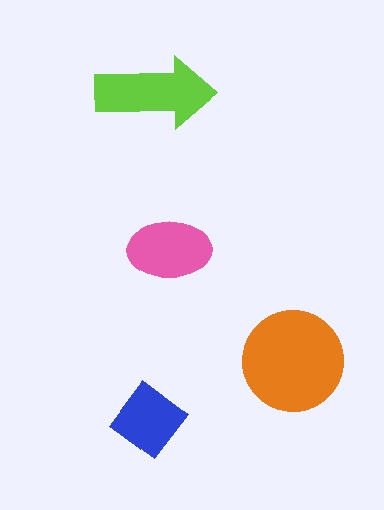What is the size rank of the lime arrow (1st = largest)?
2nd.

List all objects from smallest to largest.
The blue diamond, the pink ellipse, the lime arrow, the orange circle.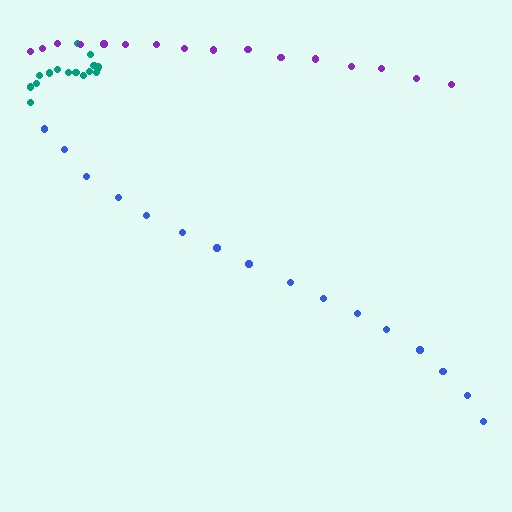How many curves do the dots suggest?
There are 3 distinct paths.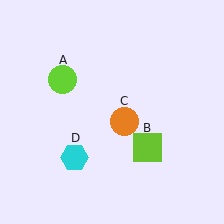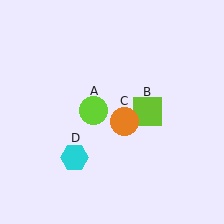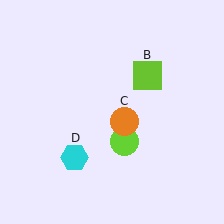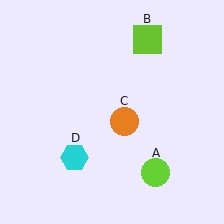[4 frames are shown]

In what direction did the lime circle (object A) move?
The lime circle (object A) moved down and to the right.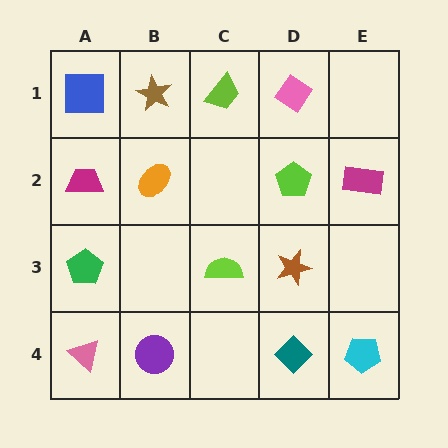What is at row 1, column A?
A blue square.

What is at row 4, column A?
A pink triangle.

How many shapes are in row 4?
4 shapes.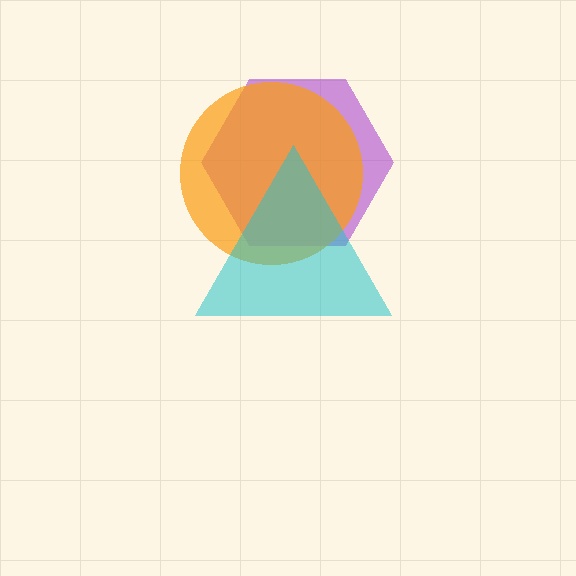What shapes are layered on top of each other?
The layered shapes are: a purple hexagon, an orange circle, a cyan triangle.